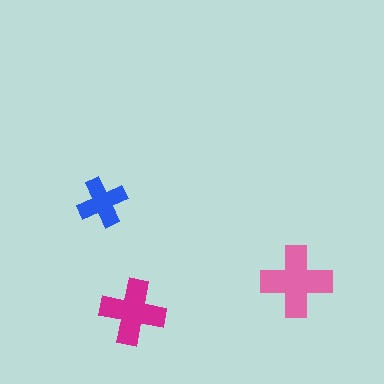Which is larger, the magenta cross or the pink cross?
The pink one.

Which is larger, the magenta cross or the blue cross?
The magenta one.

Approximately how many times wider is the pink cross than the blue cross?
About 1.5 times wider.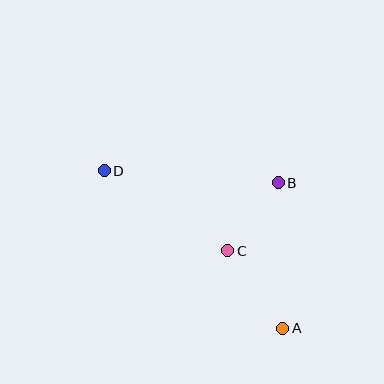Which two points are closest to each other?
Points B and C are closest to each other.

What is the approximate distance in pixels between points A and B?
The distance between A and B is approximately 146 pixels.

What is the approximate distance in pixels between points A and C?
The distance between A and C is approximately 95 pixels.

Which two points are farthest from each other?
Points A and D are farthest from each other.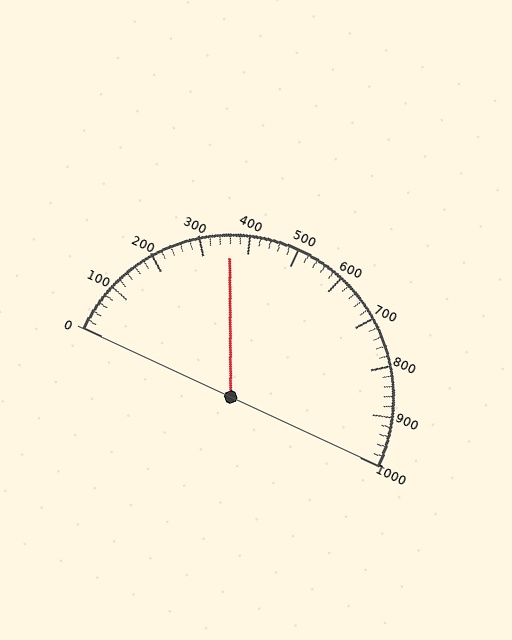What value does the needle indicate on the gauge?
The needle indicates approximately 360.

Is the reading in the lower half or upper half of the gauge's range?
The reading is in the lower half of the range (0 to 1000).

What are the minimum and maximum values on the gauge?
The gauge ranges from 0 to 1000.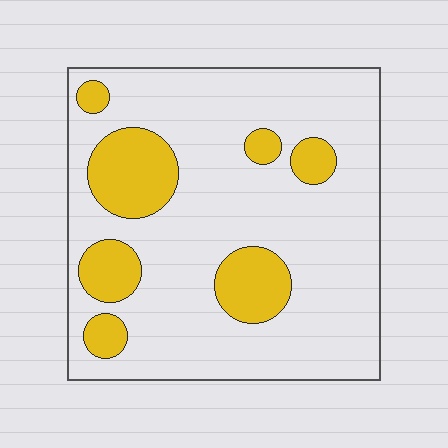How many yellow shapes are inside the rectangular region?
7.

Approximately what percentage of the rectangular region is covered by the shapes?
Approximately 20%.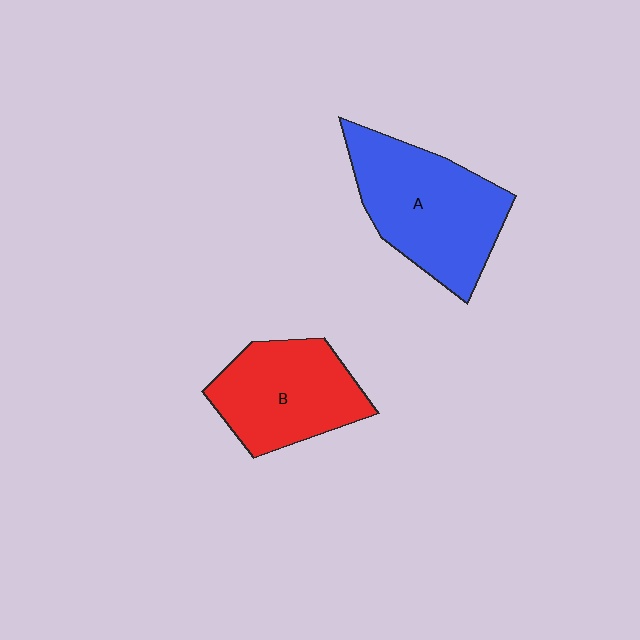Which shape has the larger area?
Shape A (blue).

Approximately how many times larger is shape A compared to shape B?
Approximately 1.2 times.